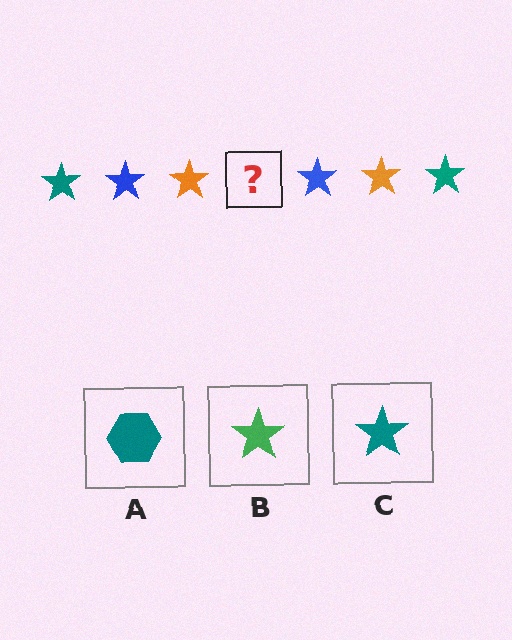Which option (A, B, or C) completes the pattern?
C.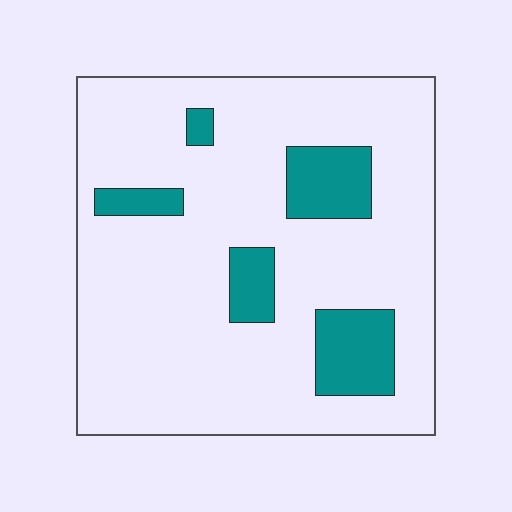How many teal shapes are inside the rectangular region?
5.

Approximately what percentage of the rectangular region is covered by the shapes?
Approximately 15%.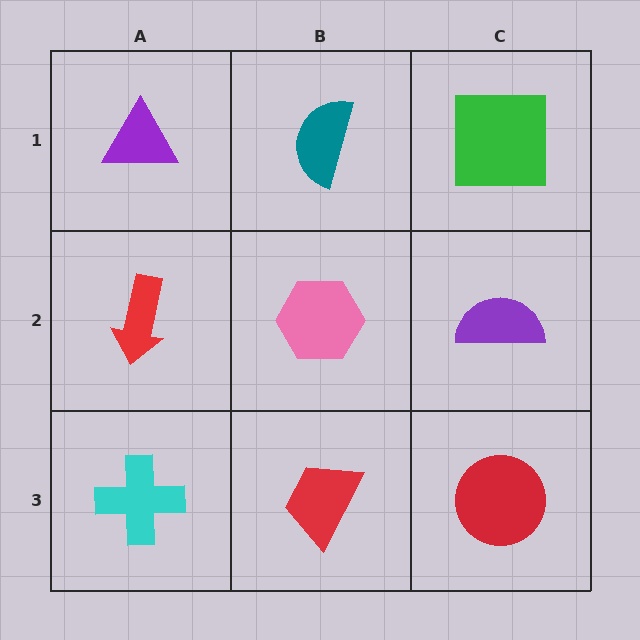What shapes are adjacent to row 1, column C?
A purple semicircle (row 2, column C), a teal semicircle (row 1, column B).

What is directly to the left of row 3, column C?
A red trapezoid.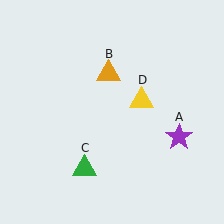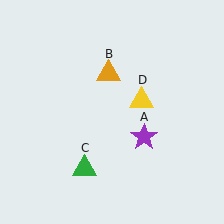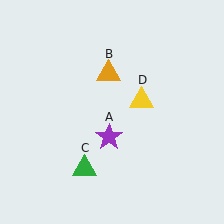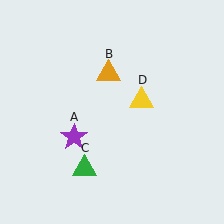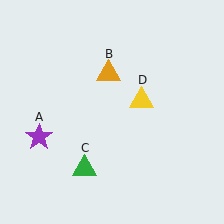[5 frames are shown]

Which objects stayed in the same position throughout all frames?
Orange triangle (object B) and green triangle (object C) and yellow triangle (object D) remained stationary.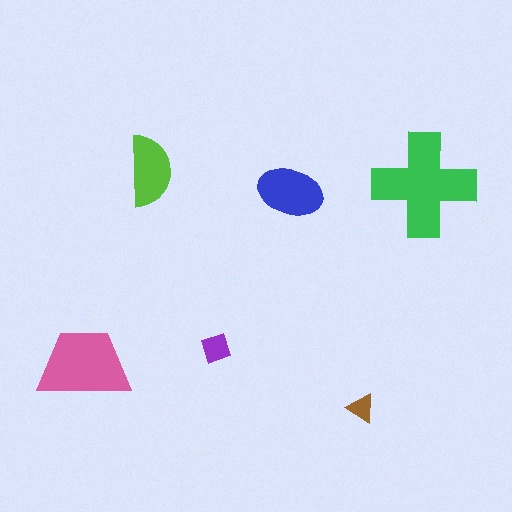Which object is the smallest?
The brown triangle.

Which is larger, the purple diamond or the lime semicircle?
The lime semicircle.